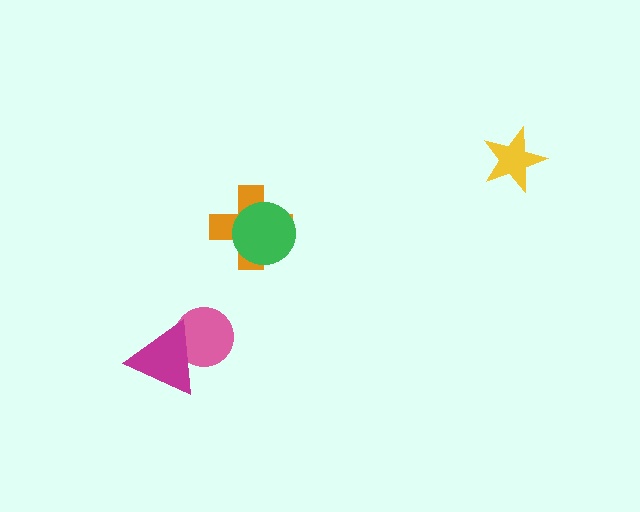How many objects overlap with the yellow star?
0 objects overlap with the yellow star.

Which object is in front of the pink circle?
The magenta triangle is in front of the pink circle.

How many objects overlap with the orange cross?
1 object overlaps with the orange cross.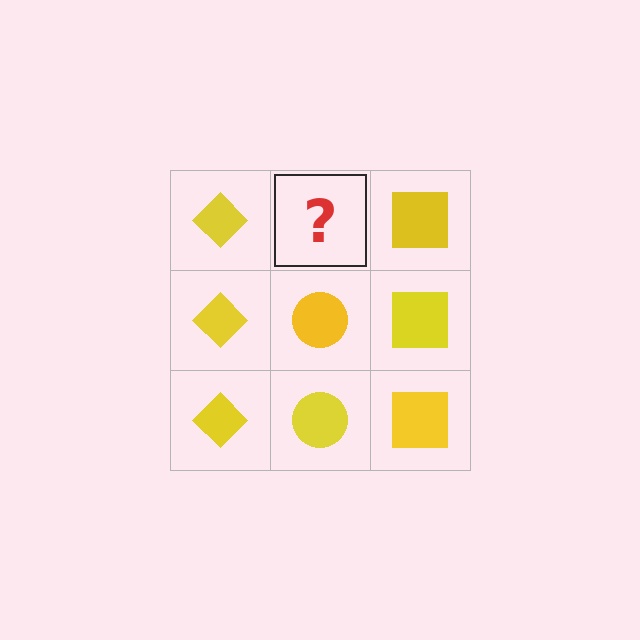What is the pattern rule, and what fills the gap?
The rule is that each column has a consistent shape. The gap should be filled with a yellow circle.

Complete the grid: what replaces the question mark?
The question mark should be replaced with a yellow circle.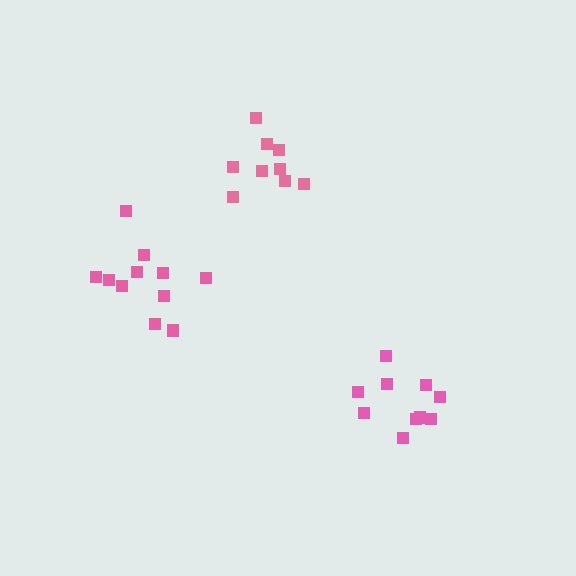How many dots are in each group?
Group 1: 10 dots, Group 2: 11 dots, Group 3: 9 dots (30 total).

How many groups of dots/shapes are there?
There are 3 groups.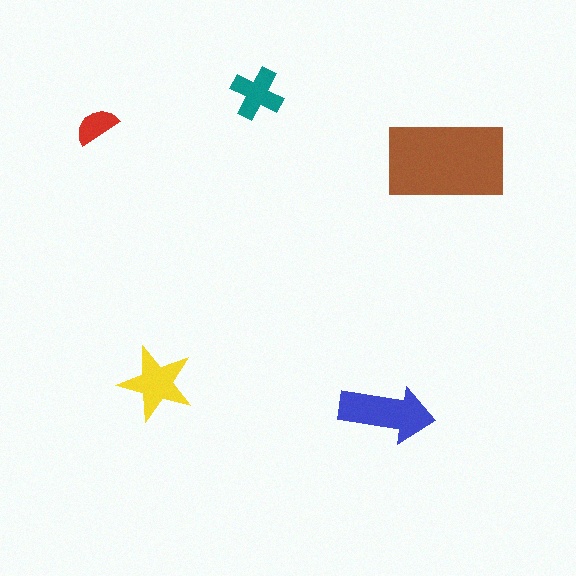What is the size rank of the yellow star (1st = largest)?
3rd.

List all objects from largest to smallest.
The brown rectangle, the blue arrow, the yellow star, the teal cross, the red semicircle.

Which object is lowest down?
The blue arrow is bottommost.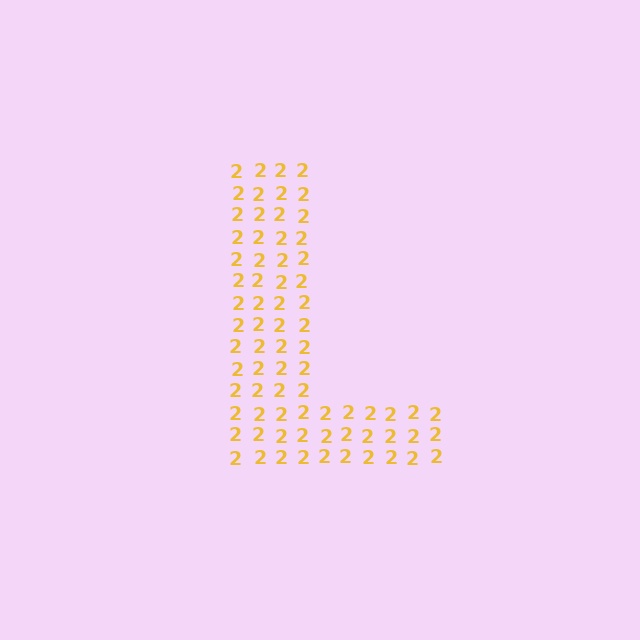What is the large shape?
The large shape is the letter L.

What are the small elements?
The small elements are digit 2's.